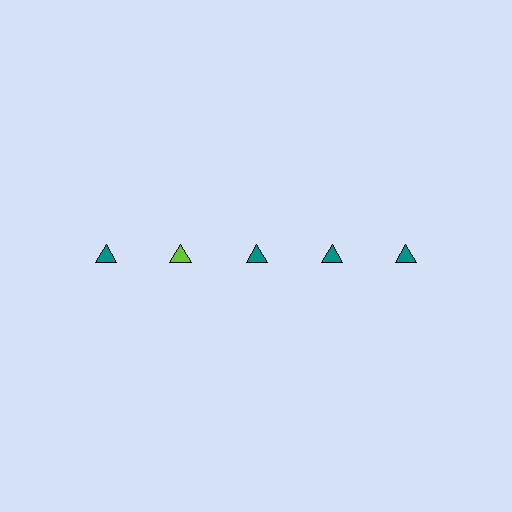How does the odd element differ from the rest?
It has a different color: lime instead of teal.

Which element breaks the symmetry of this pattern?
The lime triangle in the top row, second from left column breaks the symmetry. All other shapes are teal triangles.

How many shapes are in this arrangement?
There are 5 shapes arranged in a grid pattern.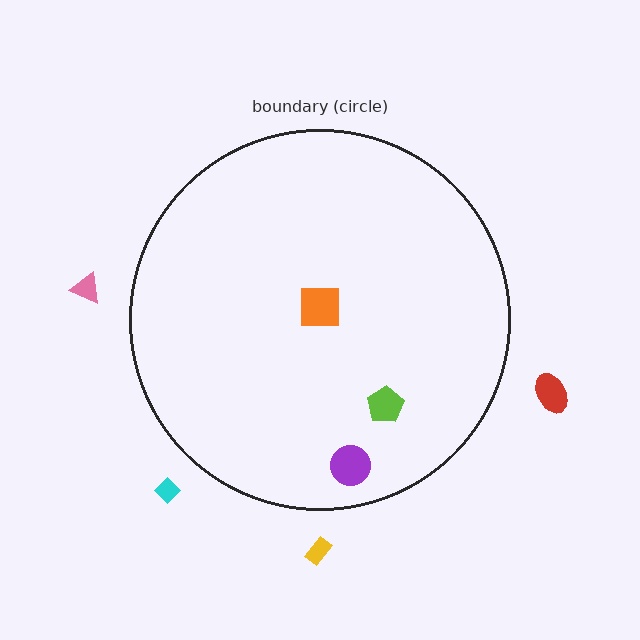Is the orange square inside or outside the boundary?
Inside.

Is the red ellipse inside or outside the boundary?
Outside.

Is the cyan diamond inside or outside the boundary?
Outside.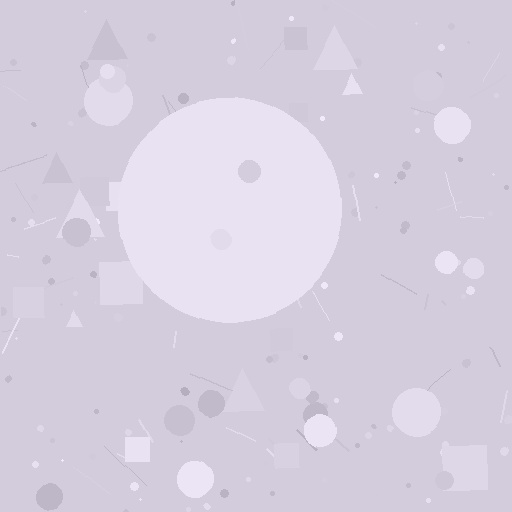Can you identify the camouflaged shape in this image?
The camouflaged shape is a circle.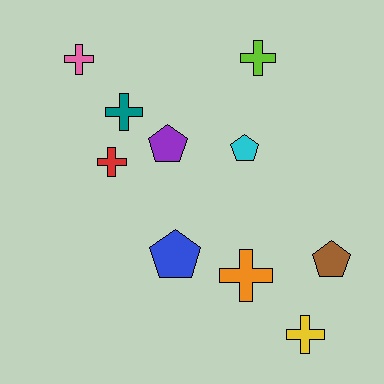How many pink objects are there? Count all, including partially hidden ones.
There is 1 pink object.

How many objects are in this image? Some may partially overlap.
There are 10 objects.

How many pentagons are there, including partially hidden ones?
There are 4 pentagons.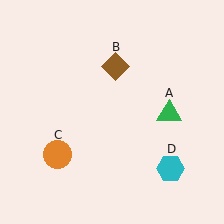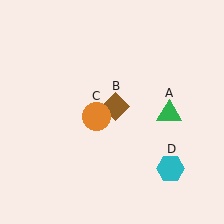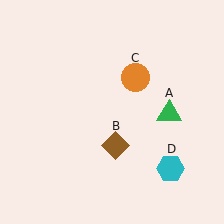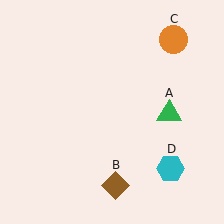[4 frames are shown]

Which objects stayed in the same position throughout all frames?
Green triangle (object A) and cyan hexagon (object D) remained stationary.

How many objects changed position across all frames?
2 objects changed position: brown diamond (object B), orange circle (object C).